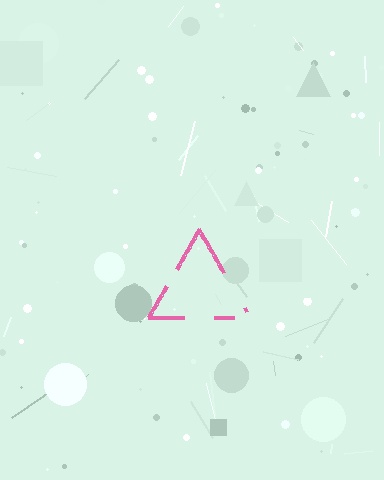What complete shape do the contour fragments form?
The contour fragments form a triangle.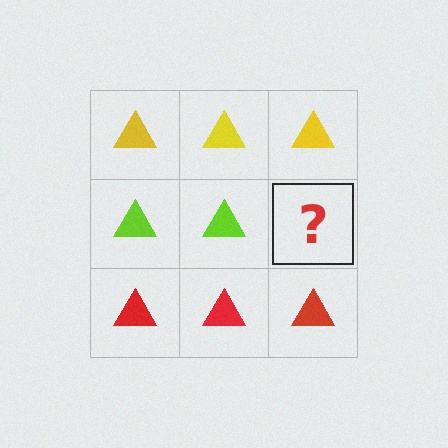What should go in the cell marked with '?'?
The missing cell should contain a lime triangle.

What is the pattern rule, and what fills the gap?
The rule is that each row has a consistent color. The gap should be filled with a lime triangle.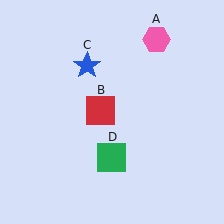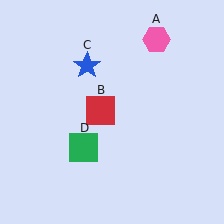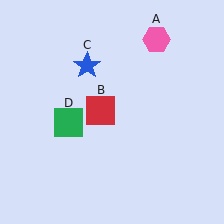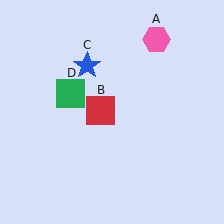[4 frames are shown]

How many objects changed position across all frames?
1 object changed position: green square (object D).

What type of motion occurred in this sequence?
The green square (object D) rotated clockwise around the center of the scene.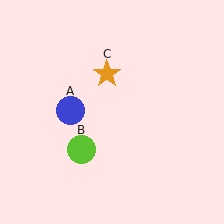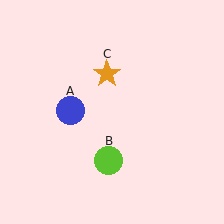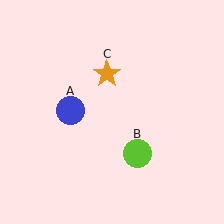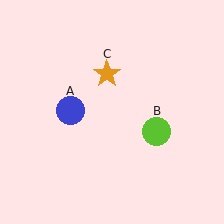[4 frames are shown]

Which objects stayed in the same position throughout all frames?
Blue circle (object A) and orange star (object C) remained stationary.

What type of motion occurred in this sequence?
The lime circle (object B) rotated counterclockwise around the center of the scene.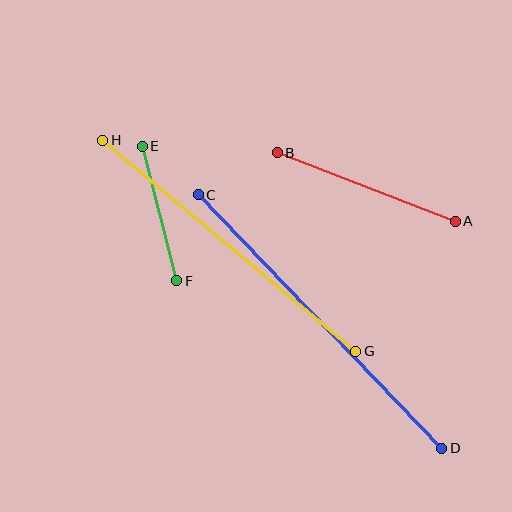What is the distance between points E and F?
The distance is approximately 139 pixels.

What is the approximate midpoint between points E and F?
The midpoint is at approximately (160, 214) pixels.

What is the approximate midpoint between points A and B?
The midpoint is at approximately (366, 187) pixels.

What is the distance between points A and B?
The distance is approximately 191 pixels.